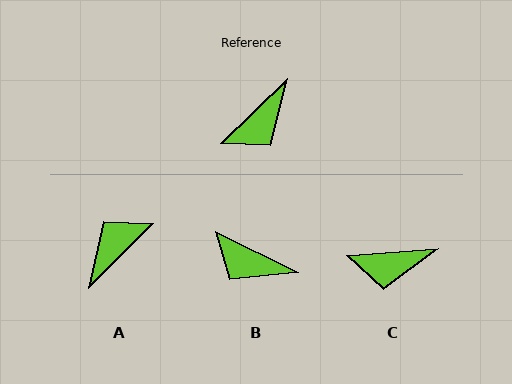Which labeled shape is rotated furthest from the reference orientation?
A, about 179 degrees away.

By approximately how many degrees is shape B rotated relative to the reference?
Approximately 71 degrees clockwise.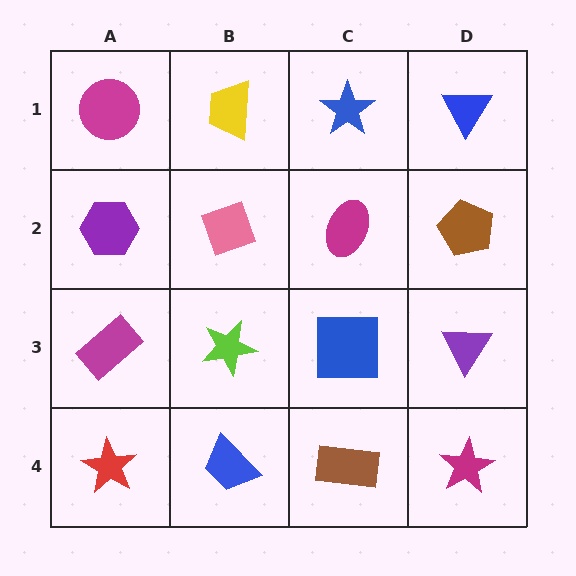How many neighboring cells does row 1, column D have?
2.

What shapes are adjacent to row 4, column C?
A blue square (row 3, column C), a blue trapezoid (row 4, column B), a magenta star (row 4, column D).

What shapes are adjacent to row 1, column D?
A brown pentagon (row 2, column D), a blue star (row 1, column C).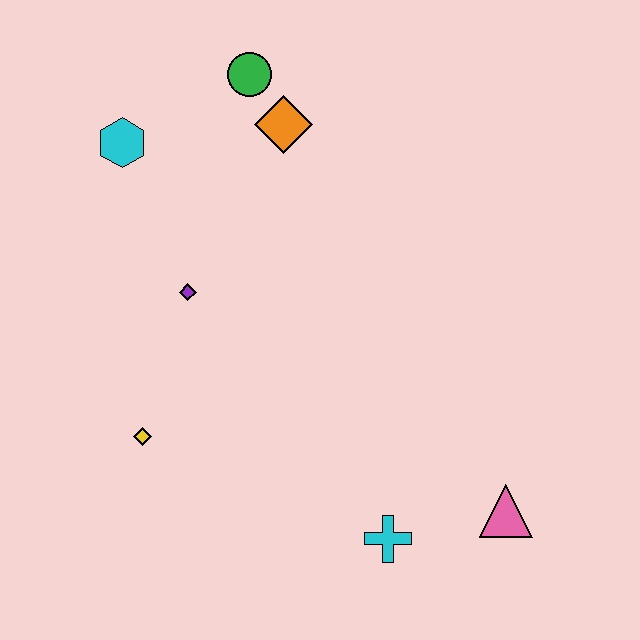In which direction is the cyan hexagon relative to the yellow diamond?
The cyan hexagon is above the yellow diamond.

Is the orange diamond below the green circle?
Yes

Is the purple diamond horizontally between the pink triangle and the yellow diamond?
Yes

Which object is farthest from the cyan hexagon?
The pink triangle is farthest from the cyan hexagon.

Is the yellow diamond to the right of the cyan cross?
No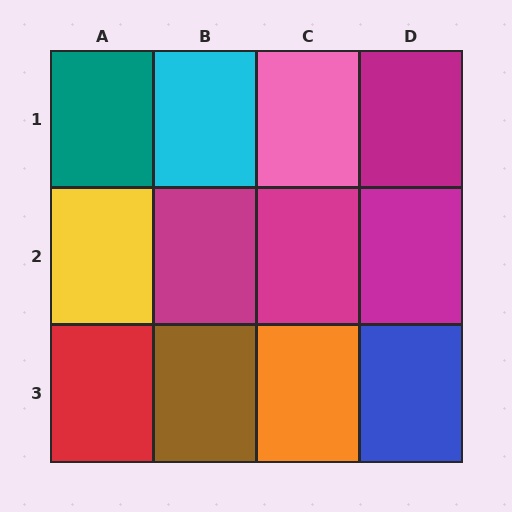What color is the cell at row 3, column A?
Red.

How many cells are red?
1 cell is red.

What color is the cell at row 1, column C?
Pink.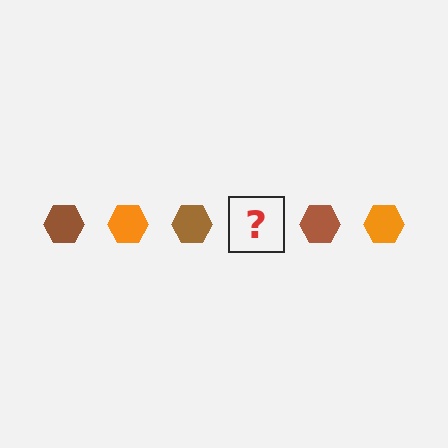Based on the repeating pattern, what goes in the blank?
The blank should be an orange hexagon.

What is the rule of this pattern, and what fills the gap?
The rule is that the pattern cycles through brown, orange hexagons. The gap should be filled with an orange hexagon.